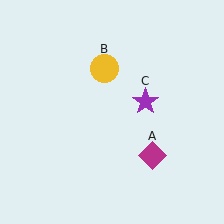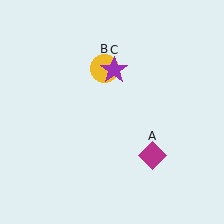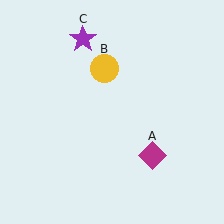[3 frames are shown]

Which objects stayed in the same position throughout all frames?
Magenta diamond (object A) and yellow circle (object B) remained stationary.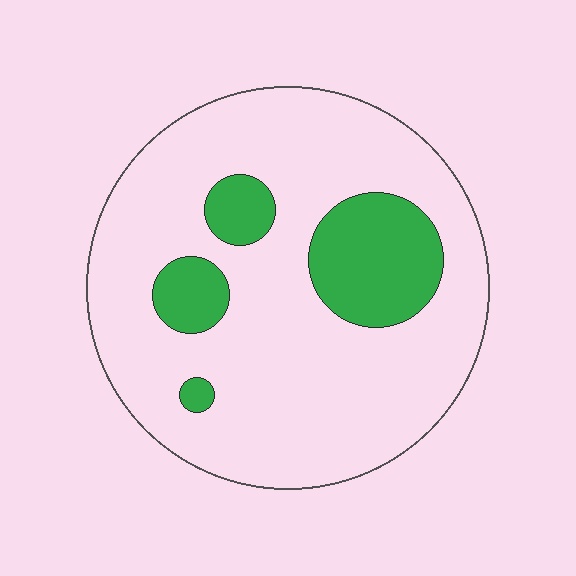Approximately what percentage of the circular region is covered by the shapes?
Approximately 20%.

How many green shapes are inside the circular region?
4.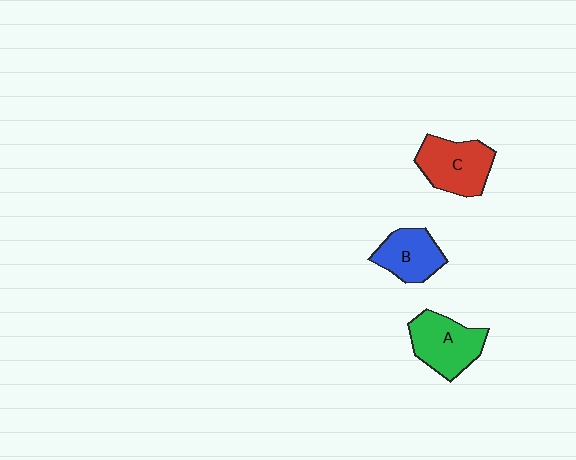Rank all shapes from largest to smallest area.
From largest to smallest: C (red), A (green), B (blue).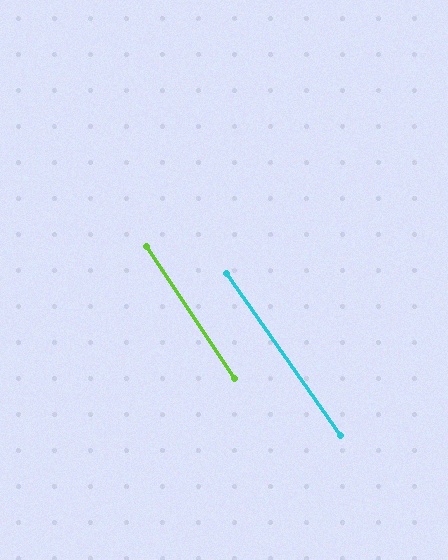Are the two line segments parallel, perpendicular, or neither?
Parallel — their directions differ by only 1.5°.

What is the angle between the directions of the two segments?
Approximately 2 degrees.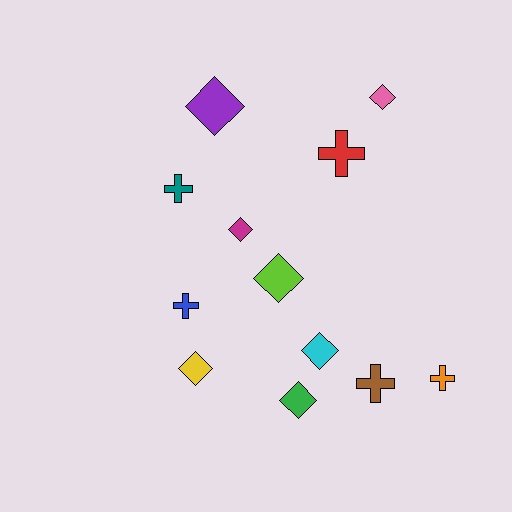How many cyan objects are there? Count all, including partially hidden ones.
There is 1 cyan object.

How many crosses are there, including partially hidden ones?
There are 5 crosses.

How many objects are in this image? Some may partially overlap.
There are 12 objects.